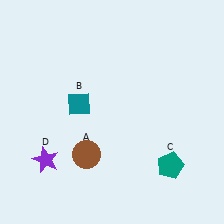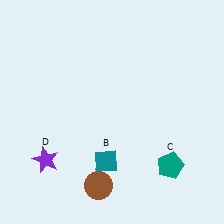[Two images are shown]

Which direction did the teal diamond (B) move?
The teal diamond (B) moved down.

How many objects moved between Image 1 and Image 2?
2 objects moved between the two images.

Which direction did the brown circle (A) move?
The brown circle (A) moved down.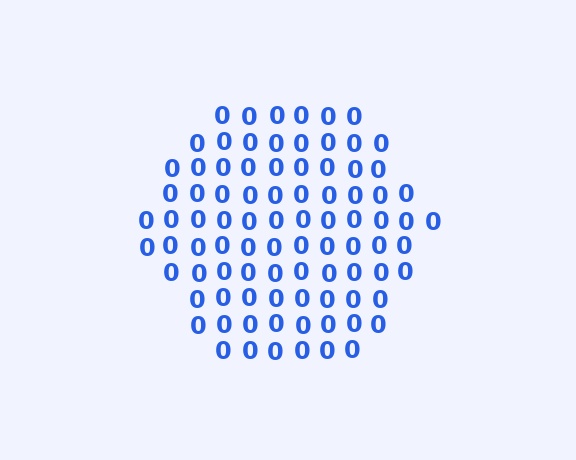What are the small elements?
The small elements are digit 0's.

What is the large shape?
The large shape is a hexagon.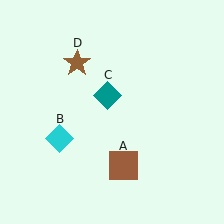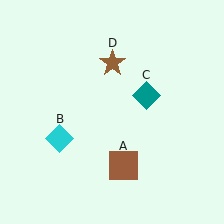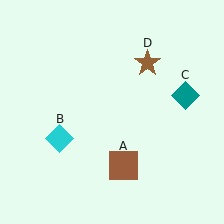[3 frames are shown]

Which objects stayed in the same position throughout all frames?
Brown square (object A) and cyan diamond (object B) remained stationary.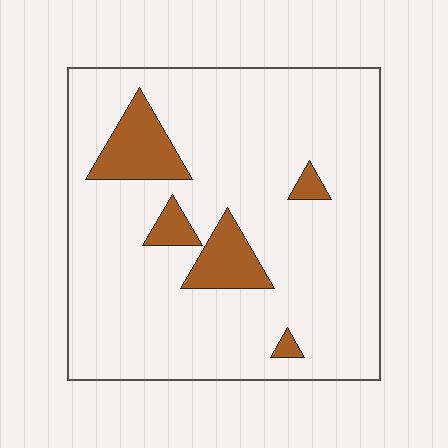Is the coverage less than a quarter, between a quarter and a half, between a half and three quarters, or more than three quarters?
Less than a quarter.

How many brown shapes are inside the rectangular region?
5.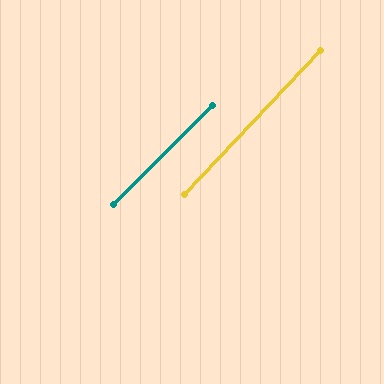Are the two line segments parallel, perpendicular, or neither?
Parallel — their directions differ by only 1.7°.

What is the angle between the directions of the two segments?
Approximately 2 degrees.